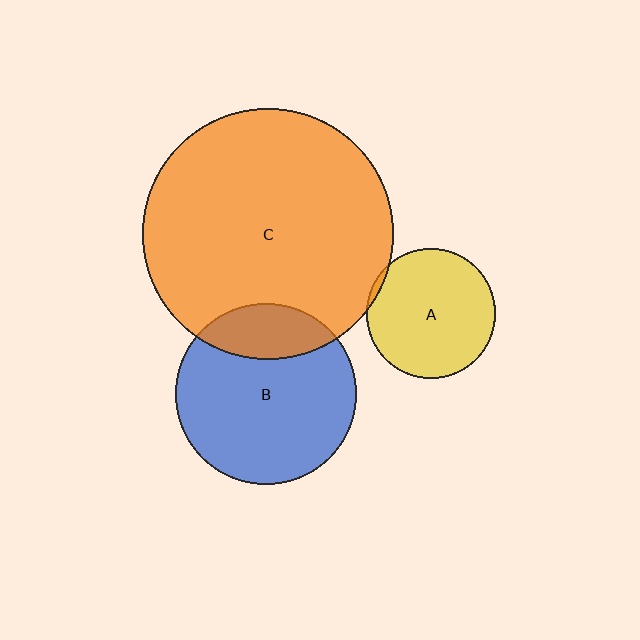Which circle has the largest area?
Circle C (orange).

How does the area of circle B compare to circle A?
Approximately 2.0 times.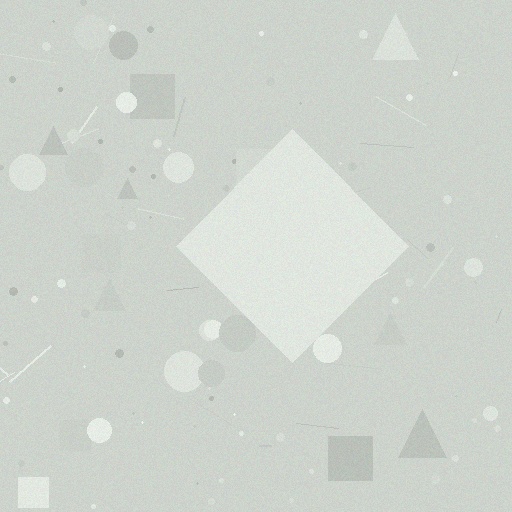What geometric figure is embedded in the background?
A diamond is embedded in the background.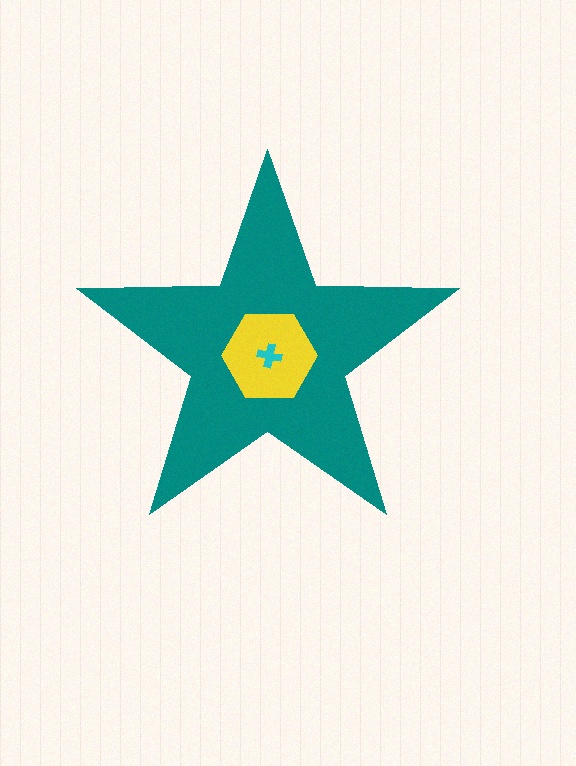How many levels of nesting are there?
3.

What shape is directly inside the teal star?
The yellow hexagon.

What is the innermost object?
The cyan cross.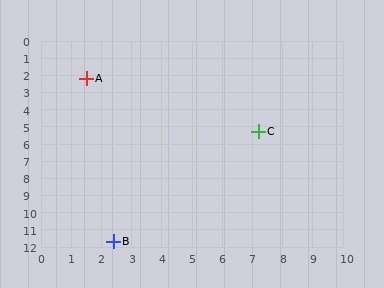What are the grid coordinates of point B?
Point B is at approximately (2.4, 11.7).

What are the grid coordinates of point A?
Point A is at approximately (1.5, 2.2).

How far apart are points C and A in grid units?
Points C and A are about 6.5 grid units apart.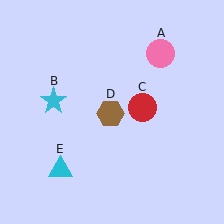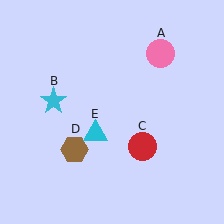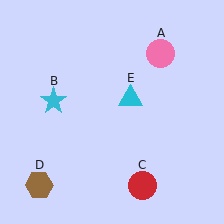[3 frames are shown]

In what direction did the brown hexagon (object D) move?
The brown hexagon (object D) moved down and to the left.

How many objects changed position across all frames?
3 objects changed position: red circle (object C), brown hexagon (object D), cyan triangle (object E).